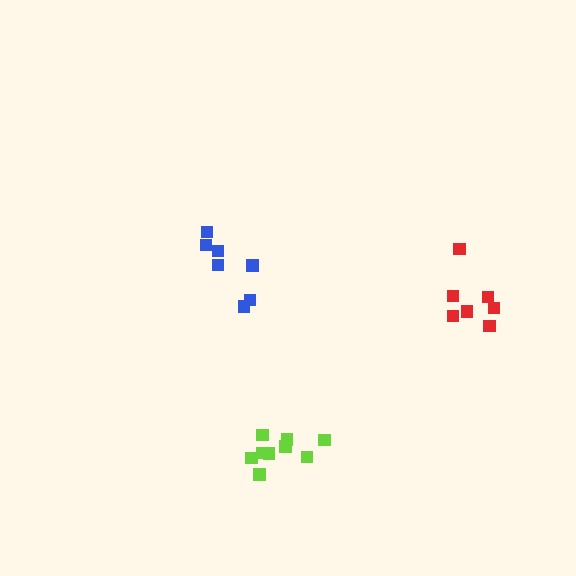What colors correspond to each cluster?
The clusters are colored: blue, red, lime.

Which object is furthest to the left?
The blue cluster is leftmost.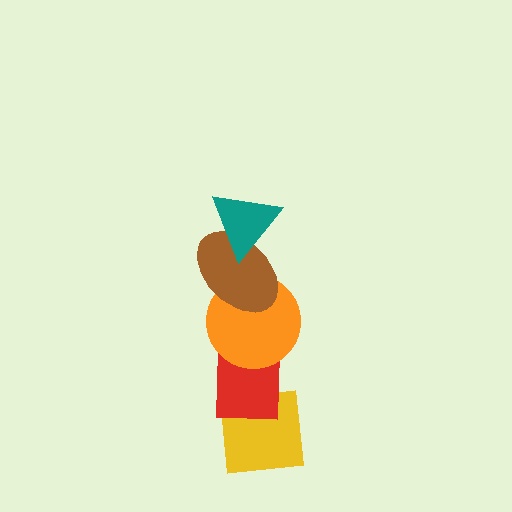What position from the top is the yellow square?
The yellow square is 5th from the top.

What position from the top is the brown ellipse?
The brown ellipse is 2nd from the top.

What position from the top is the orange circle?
The orange circle is 3rd from the top.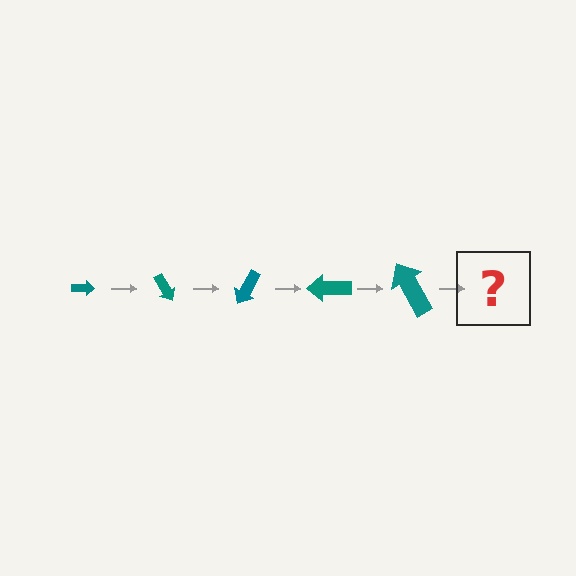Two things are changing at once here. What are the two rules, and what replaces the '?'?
The two rules are that the arrow grows larger each step and it rotates 60 degrees each step. The '?' should be an arrow, larger than the previous one and rotated 300 degrees from the start.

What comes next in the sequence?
The next element should be an arrow, larger than the previous one and rotated 300 degrees from the start.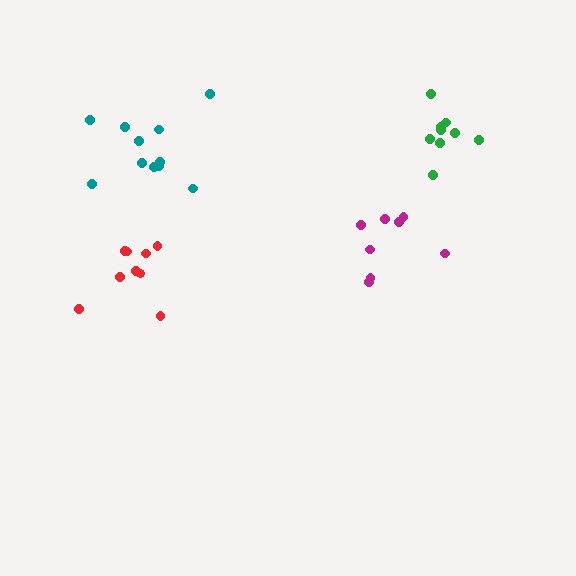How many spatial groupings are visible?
There are 4 spatial groupings.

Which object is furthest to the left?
The red cluster is leftmost.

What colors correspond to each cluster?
The clusters are colored: red, magenta, teal, green.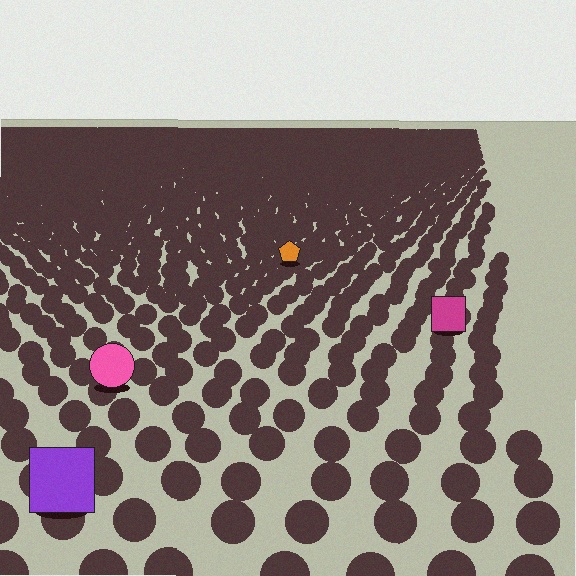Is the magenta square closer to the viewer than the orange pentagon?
Yes. The magenta square is closer — you can tell from the texture gradient: the ground texture is coarser near it.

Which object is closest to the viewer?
The purple square is closest. The texture marks near it are larger and more spread out.